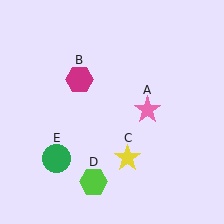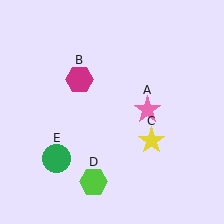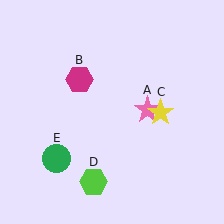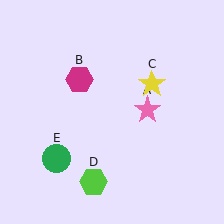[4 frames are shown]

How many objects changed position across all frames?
1 object changed position: yellow star (object C).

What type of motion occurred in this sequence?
The yellow star (object C) rotated counterclockwise around the center of the scene.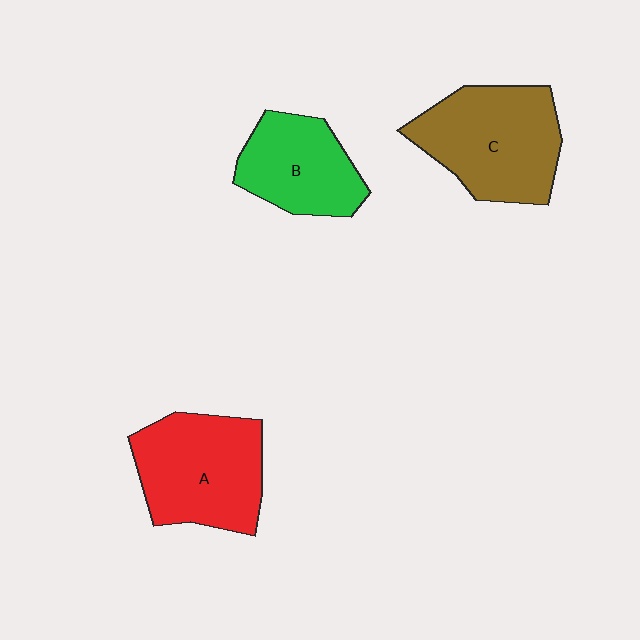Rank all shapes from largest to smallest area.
From largest to smallest: C (brown), A (red), B (green).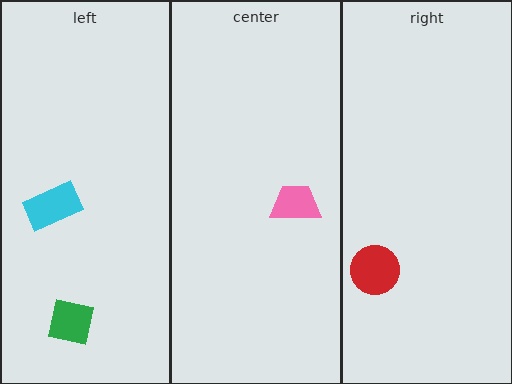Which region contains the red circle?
The right region.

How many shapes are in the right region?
1.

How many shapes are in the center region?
1.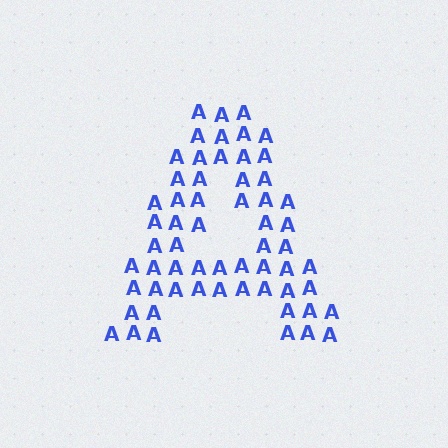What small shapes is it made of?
It is made of small letter A's.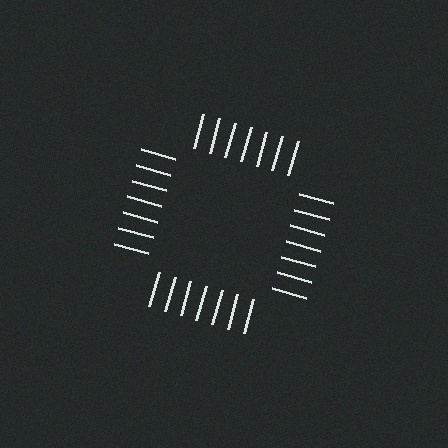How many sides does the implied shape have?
4 sides — the line-ends trace a square.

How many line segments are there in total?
28 — 7 along each of the 4 edges.